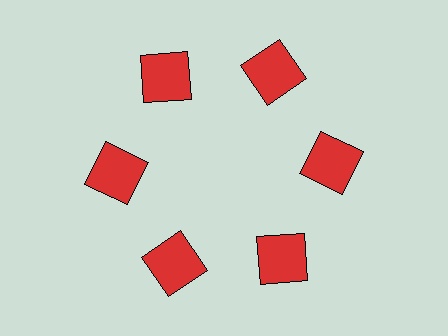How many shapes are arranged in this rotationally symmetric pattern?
There are 6 shapes, arranged in 6 groups of 1.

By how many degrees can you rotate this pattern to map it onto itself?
The pattern maps onto itself every 60 degrees of rotation.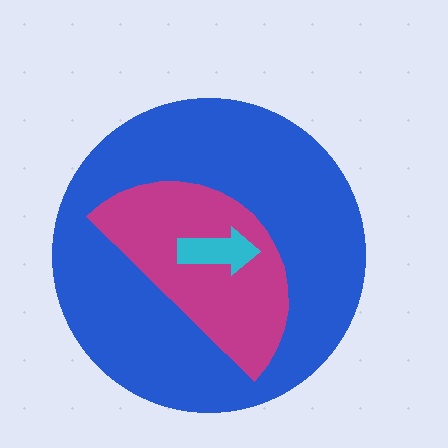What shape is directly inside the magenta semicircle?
The cyan arrow.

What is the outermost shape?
The blue circle.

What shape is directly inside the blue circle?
The magenta semicircle.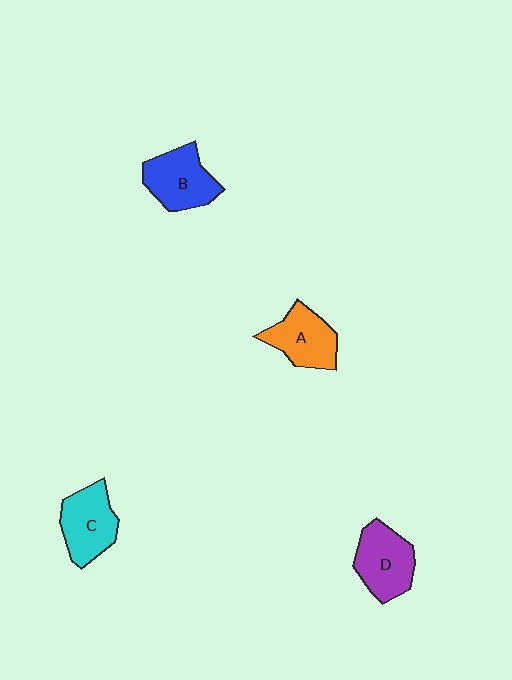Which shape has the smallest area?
Shape A (orange).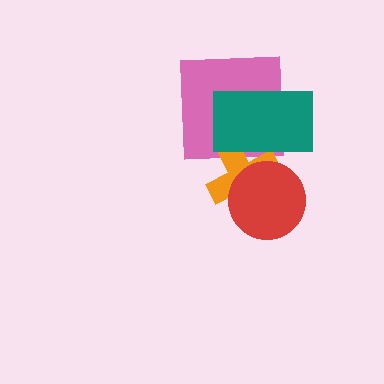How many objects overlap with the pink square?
2 objects overlap with the pink square.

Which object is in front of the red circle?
The teal rectangle is in front of the red circle.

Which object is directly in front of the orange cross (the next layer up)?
The red circle is directly in front of the orange cross.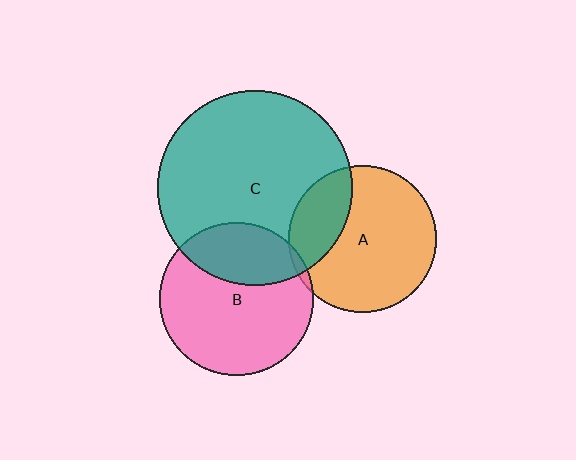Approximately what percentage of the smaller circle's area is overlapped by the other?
Approximately 25%.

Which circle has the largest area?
Circle C (teal).